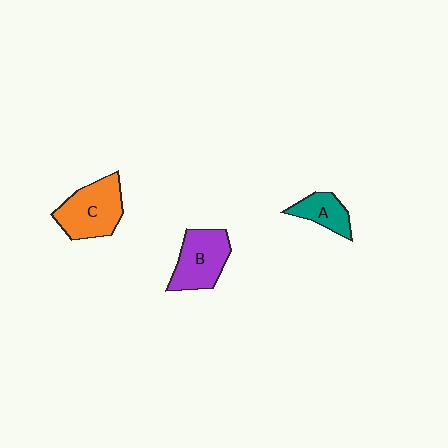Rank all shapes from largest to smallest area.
From largest to smallest: C (orange), B (purple), A (teal).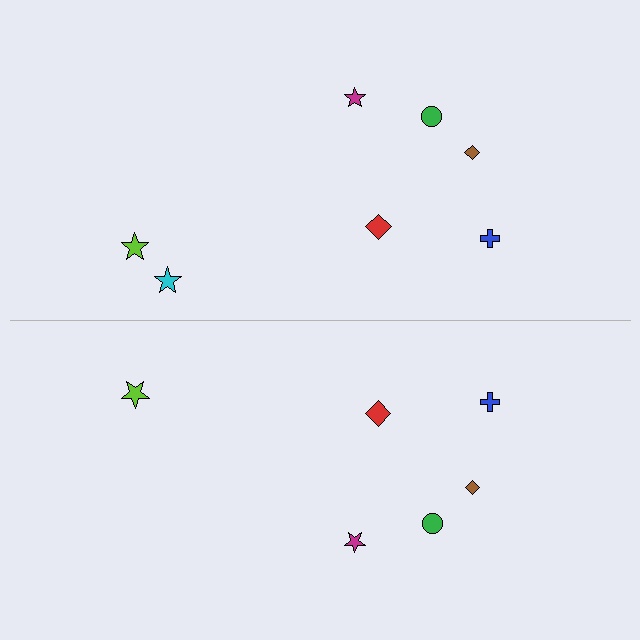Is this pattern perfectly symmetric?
No, the pattern is not perfectly symmetric. A cyan star is missing from the bottom side.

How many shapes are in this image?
There are 13 shapes in this image.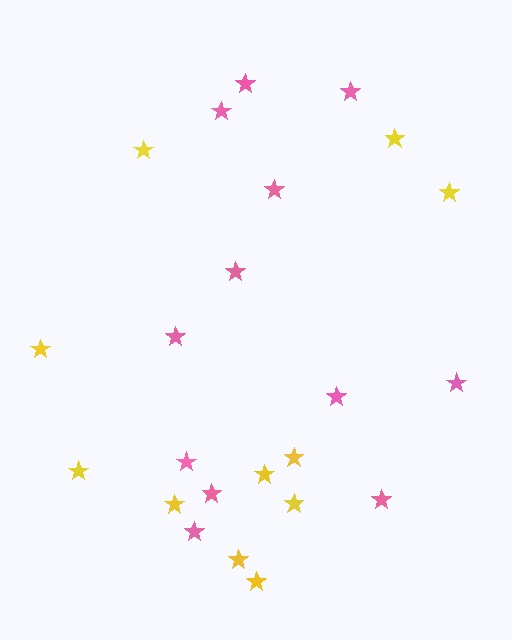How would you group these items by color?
There are 2 groups: one group of yellow stars (11) and one group of pink stars (12).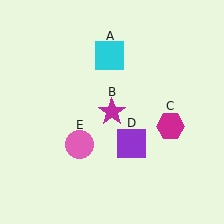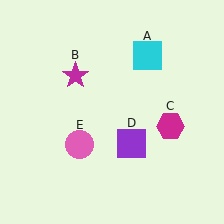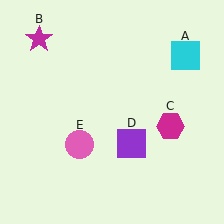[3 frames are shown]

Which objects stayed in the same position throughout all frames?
Magenta hexagon (object C) and purple square (object D) and pink circle (object E) remained stationary.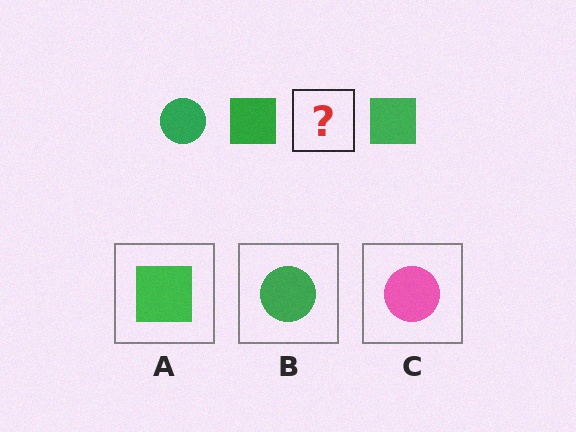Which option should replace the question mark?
Option B.